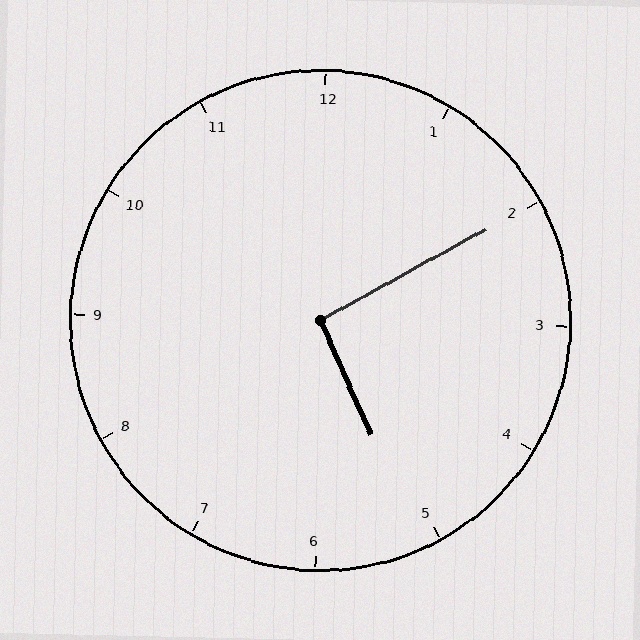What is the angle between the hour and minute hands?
Approximately 95 degrees.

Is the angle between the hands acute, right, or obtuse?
It is right.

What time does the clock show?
5:10.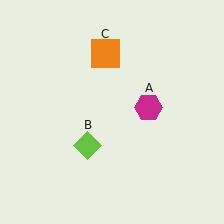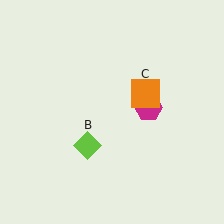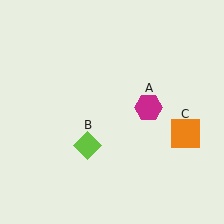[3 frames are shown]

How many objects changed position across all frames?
1 object changed position: orange square (object C).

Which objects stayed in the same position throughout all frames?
Magenta hexagon (object A) and lime diamond (object B) remained stationary.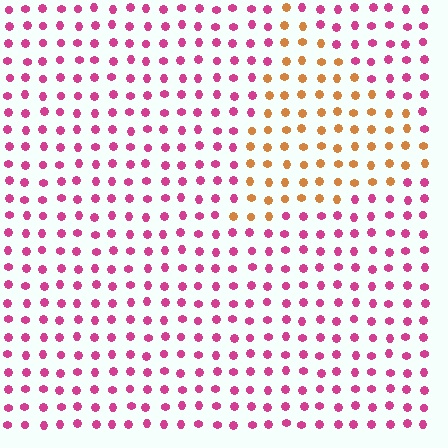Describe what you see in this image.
The image is filled with small magenta elements in a uniform arrangement. A triangle-shaped region is visible where the elements are tinted to a slightly different hue, forming a subtle color boundary.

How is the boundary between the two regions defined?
The boundary is defined purely by a slight shift in hue (about 61 degrees). Spacing, size, and orientation are identical on both sides.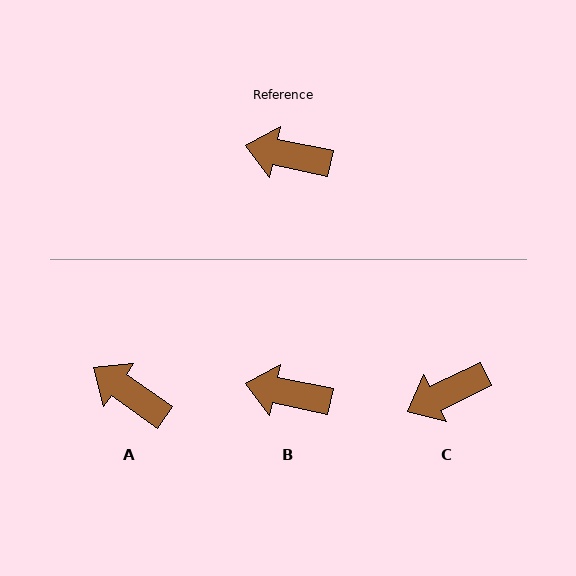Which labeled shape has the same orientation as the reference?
B.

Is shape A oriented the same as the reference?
No, it is off by about 23 degrees.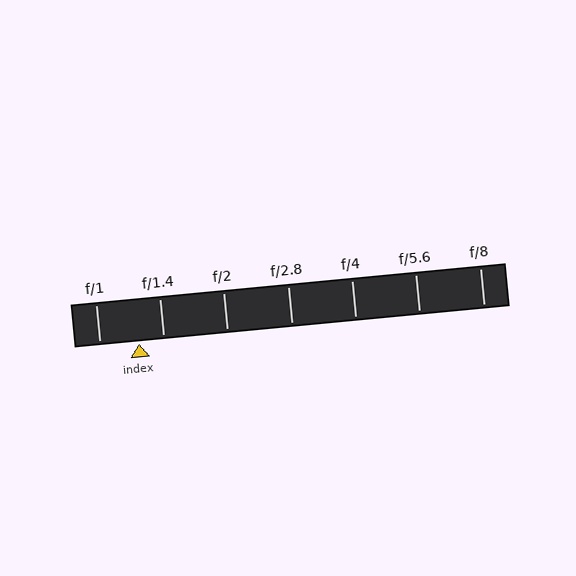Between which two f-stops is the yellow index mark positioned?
The index mark is between f/1 and f/1.4.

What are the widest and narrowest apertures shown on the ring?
The widest aperture shown is f/1 and the narrowest is f/8.